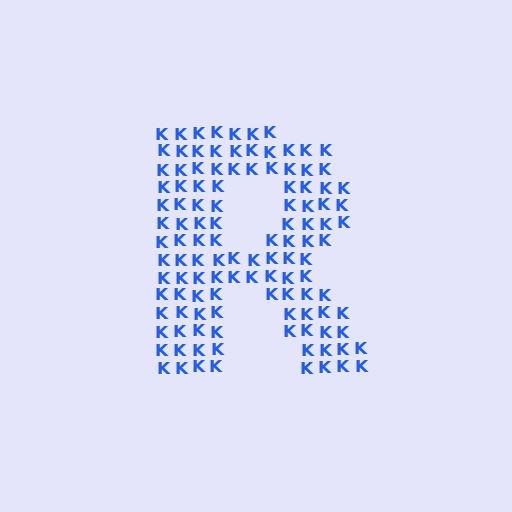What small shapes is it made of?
It is made of small letter K's.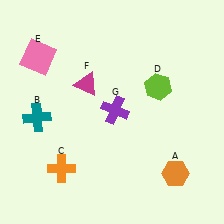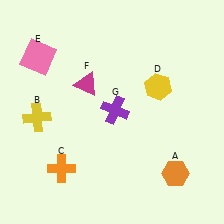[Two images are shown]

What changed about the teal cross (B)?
In Image 1, B is teal. In Image 2, it changed to yellow.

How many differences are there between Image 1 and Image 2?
There are 2 differences between the two images.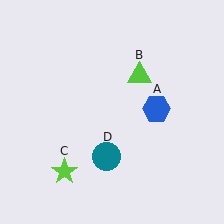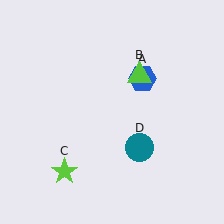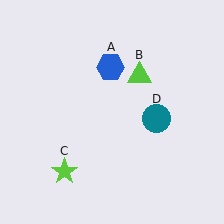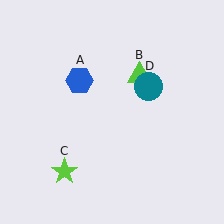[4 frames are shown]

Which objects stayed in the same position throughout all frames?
Lime triangle (object B) and lime star (object C) remained stationary.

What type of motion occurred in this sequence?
The blue hexagon (object A), teal circle (object D) rotated counterclockwise around the center of the scene.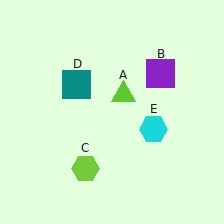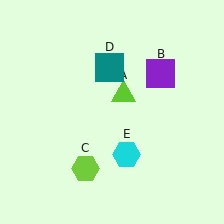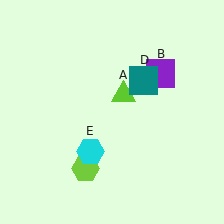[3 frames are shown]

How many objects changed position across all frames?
2 objects changed position: teal square (object D), cyan hexagon (object E).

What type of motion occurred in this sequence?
The teal square (object D), cyan hexagon (object E) rotated clockwise around the center of the scene.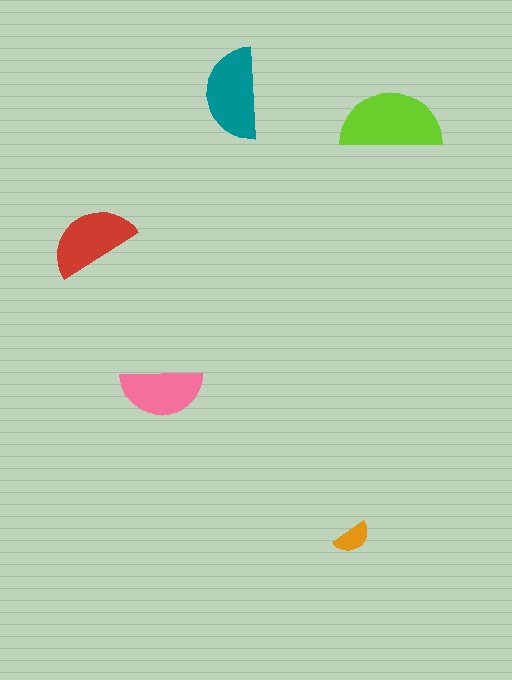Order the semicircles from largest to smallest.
the lime one, the teal one, the red one, the pink one, the orange one.